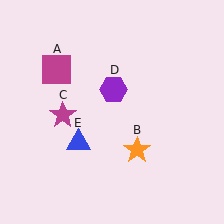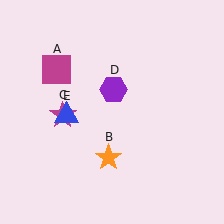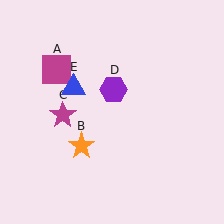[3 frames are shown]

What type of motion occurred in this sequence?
The orange star (object B), blue triangle (object E) rotated clockwise around the center of the scene.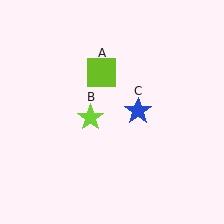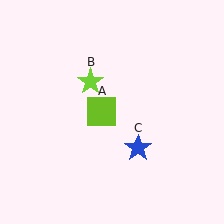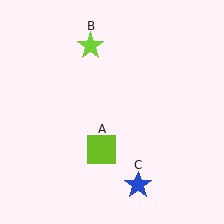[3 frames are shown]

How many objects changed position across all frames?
3 objects changed position: lime square (object A), lime star (object B), blue star (object C).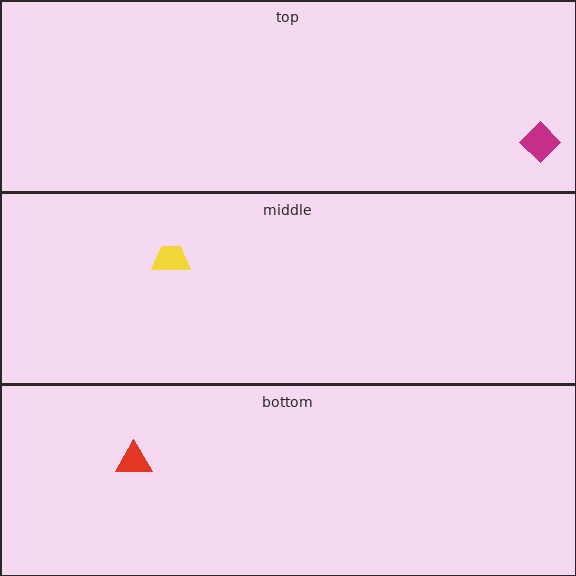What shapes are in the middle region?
The yellow trapezoid.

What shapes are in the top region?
The magenta diamond.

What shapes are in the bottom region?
The red triangle.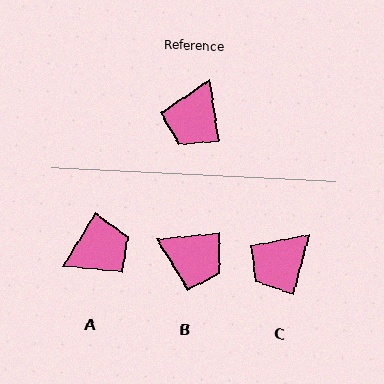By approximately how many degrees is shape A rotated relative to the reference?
Approximately 141 degrees counter-clockwise.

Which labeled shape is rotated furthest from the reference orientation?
A, about 141 degrees away.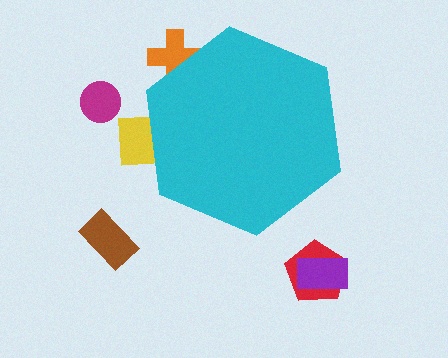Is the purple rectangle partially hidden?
No, the purple rectangle is fully visible.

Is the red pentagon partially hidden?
No, the red pentagon is fully visible.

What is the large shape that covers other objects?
A cyan hexagon.